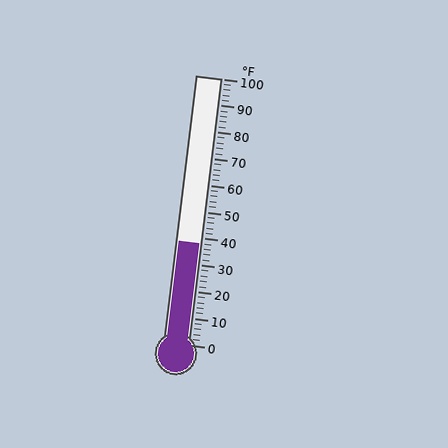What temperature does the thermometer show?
The thermometer shows approximately 38°F.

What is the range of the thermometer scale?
The thermometer scale ranges from 0°F to 100°F.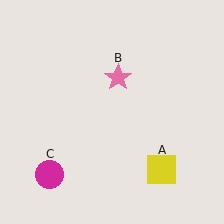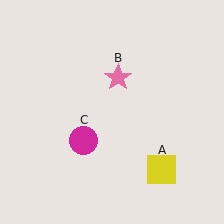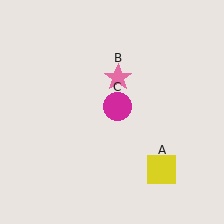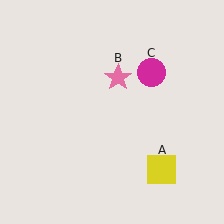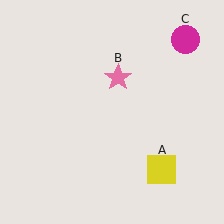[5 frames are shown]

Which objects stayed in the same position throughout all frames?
Yellow square (object A) and pink star (object B) remained stationary.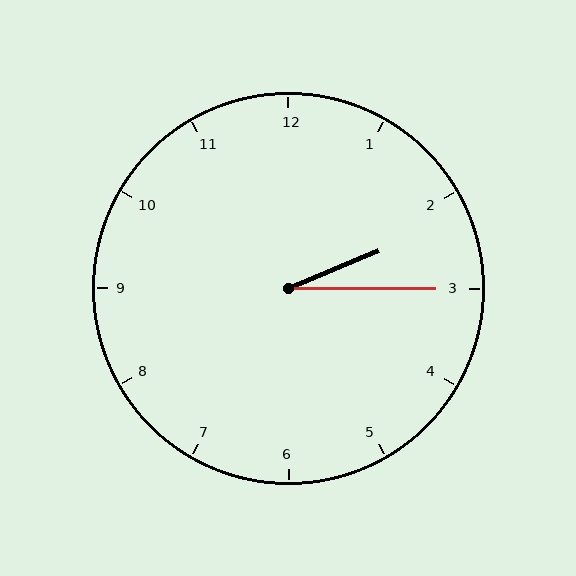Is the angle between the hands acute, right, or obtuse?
It is acute.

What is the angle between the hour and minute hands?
Approximately 22 degrees.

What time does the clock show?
2:15.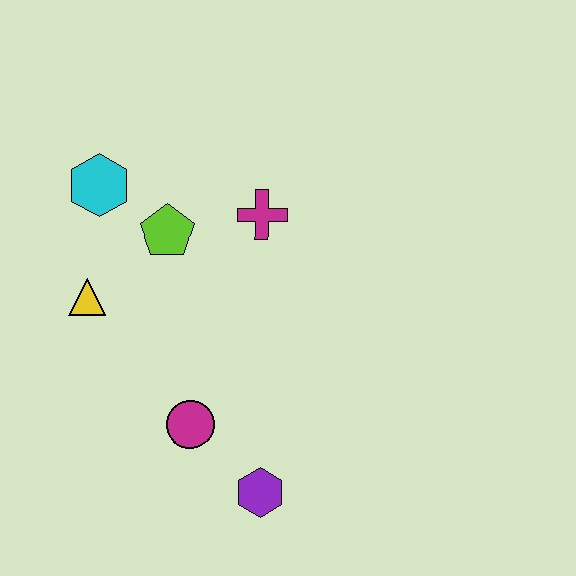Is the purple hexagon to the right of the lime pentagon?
Yes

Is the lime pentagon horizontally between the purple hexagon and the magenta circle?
No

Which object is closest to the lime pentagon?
The cyan hexagon is closest to the lime pentagon.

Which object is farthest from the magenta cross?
The purple hexagon is farthest from the magenta cross.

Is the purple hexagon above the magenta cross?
No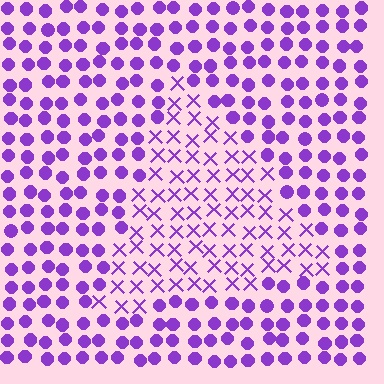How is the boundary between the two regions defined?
The boundary is defined by a change in element shape: X marks inside vs. circles outside. All elements share the same color and spacing.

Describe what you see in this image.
The image is filled with small purple elements arranged in a uniform grid. A triangle-shaped region contains X marks, while the surrounding area contains circles. The boundary is defined purely by the change in element shape.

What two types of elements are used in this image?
The image uses X marks inside the triangle region and circles outside it.